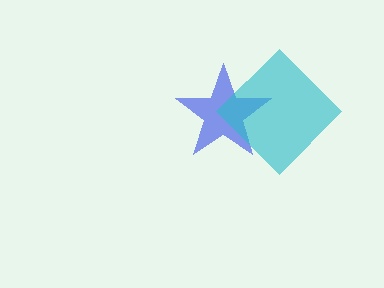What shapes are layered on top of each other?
The layered shapes are: a blue star, a cyan diamond.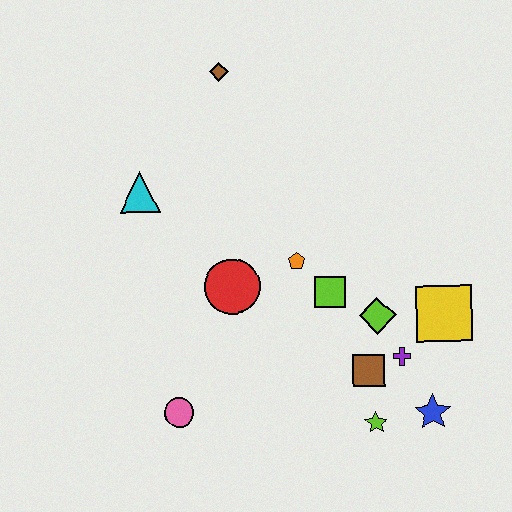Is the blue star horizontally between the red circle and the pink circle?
No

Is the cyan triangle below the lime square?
No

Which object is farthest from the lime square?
The brown diamond is farthest from the lime square.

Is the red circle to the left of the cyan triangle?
No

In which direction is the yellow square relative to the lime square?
The yellow square is to the right of the lime square.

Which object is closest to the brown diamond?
The cyan triangle is closest to the brown diamond.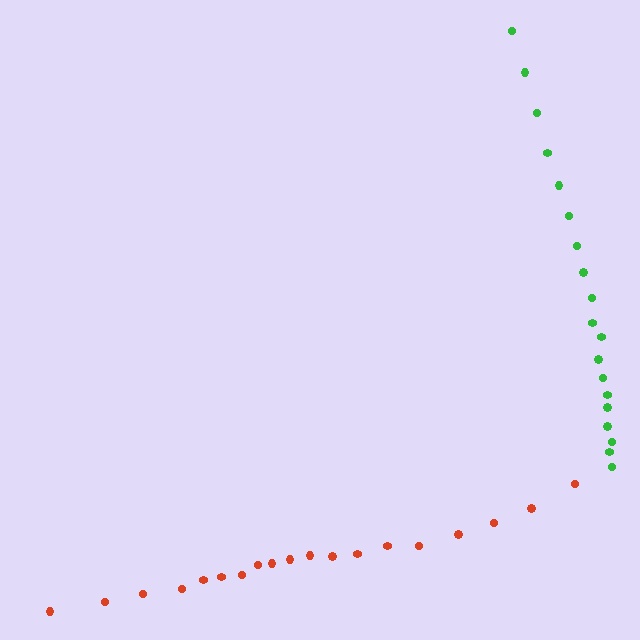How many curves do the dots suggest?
There are 2 distinct paths.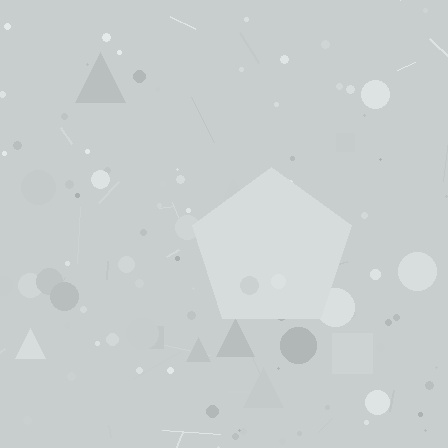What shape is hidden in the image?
A pentagon is hidden in the image.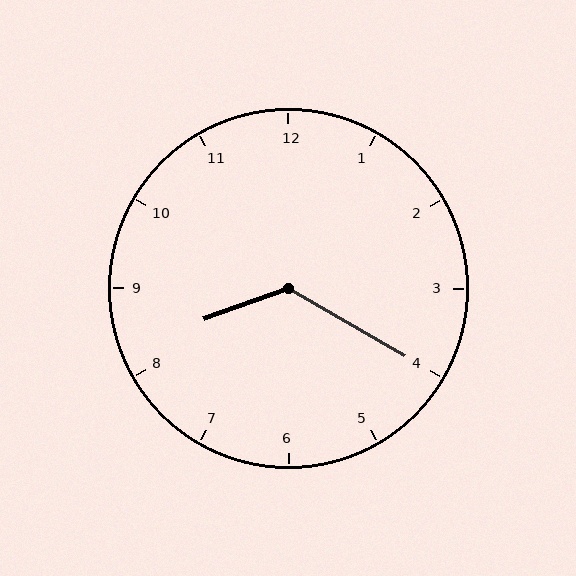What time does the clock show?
8:20.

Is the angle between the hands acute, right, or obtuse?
It is obtuse.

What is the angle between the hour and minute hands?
Approximately 130 degrees.